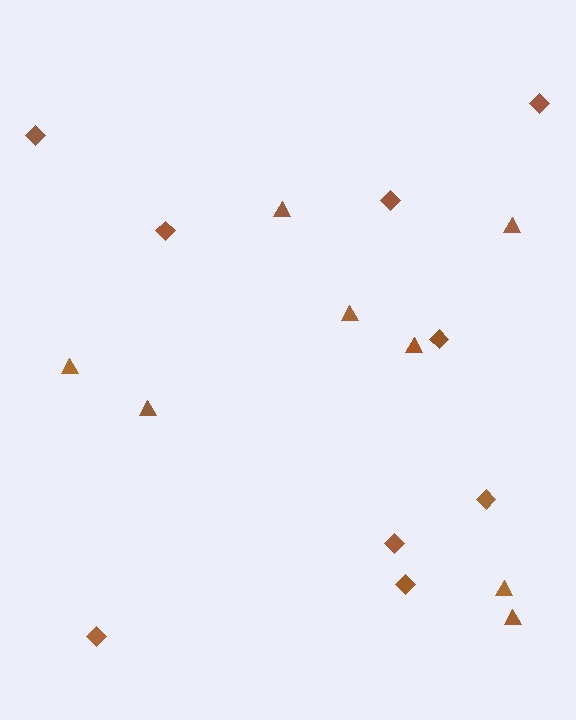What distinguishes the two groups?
There are 2 groups: one group of triangles (8) and one group of diamonds (9).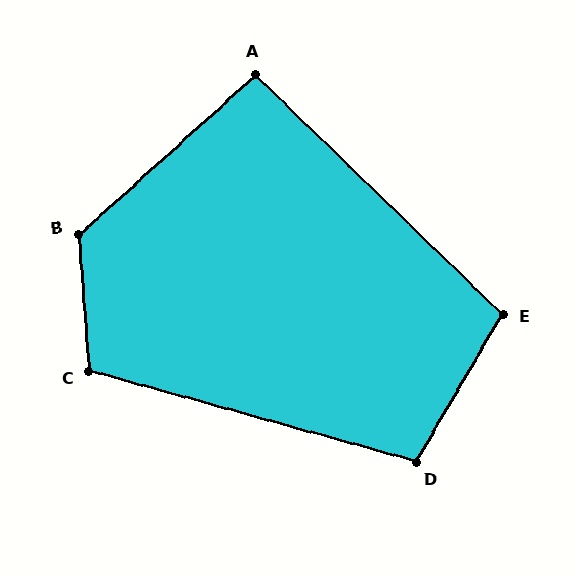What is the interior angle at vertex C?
Approximately 110 degrees (obtuse).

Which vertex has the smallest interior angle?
A, at approximately 94 degrees.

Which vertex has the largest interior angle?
B, at approximately 128 degrees.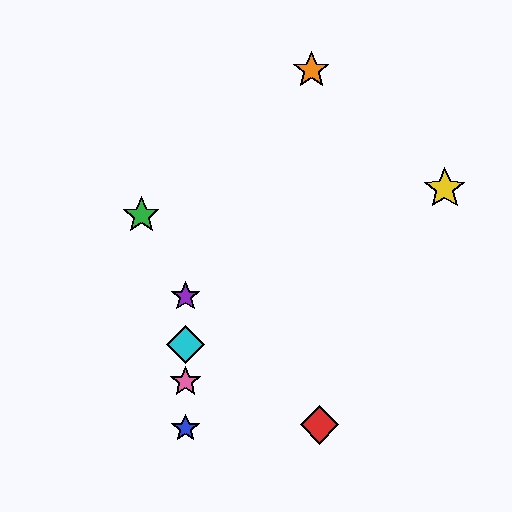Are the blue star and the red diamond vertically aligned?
No, the blue star is at x≈186 and the red diamond is at x≈319.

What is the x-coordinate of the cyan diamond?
The cyan diamond is at x≈186.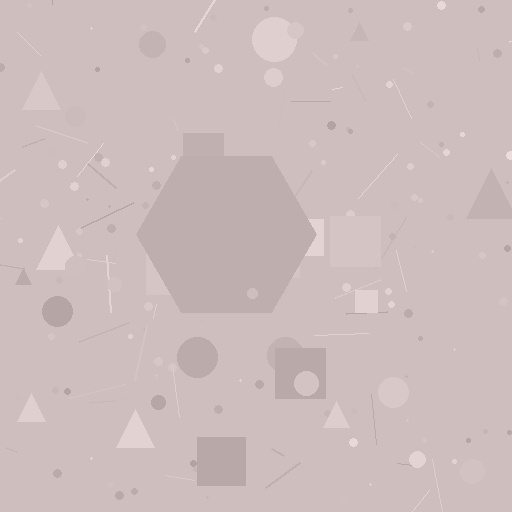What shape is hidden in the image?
A hexagon is hidden in the image.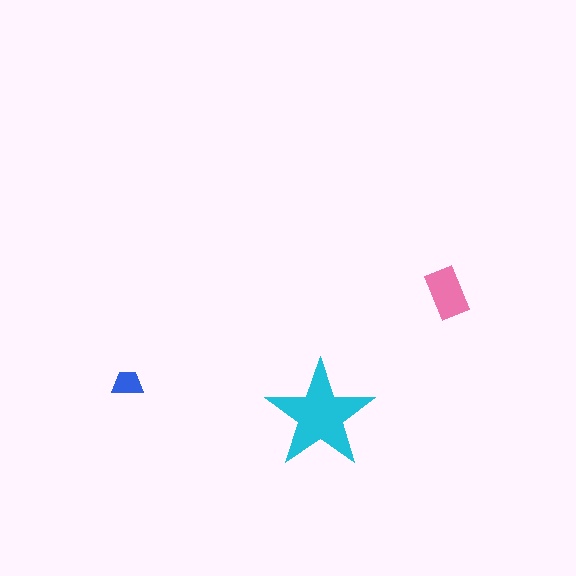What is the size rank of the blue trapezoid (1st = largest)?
3rd.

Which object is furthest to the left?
The blue trapezoid is leftmost.